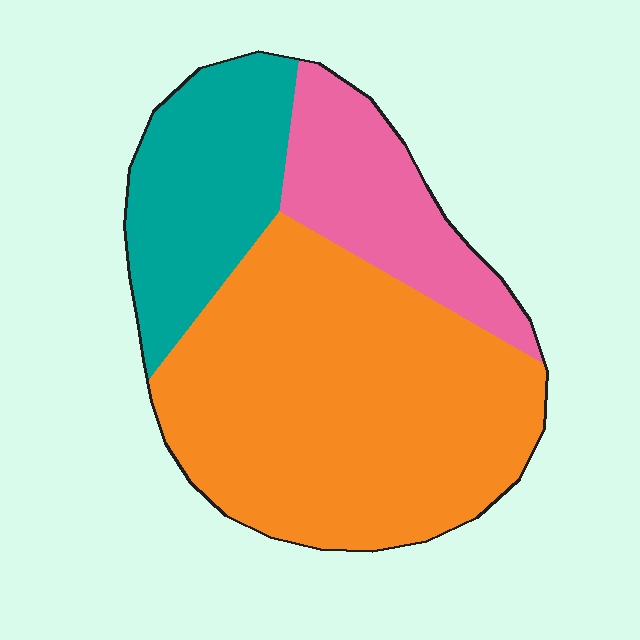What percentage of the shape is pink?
Pink takes up about one fifth (1/5) of the shape.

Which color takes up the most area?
Orange, at roughly 60%.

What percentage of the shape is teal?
Teal covers around 25% of the shape.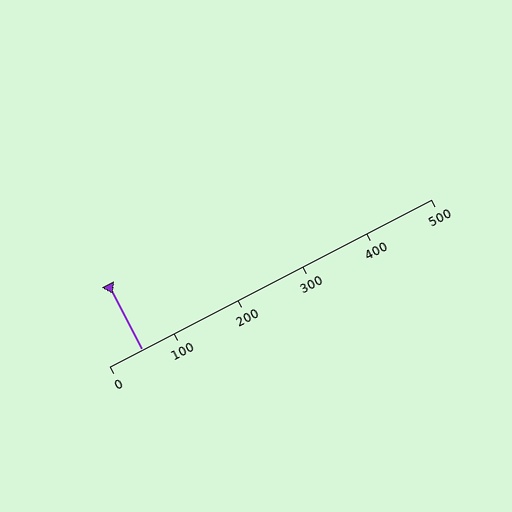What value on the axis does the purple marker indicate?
The marker indicates approximately 50.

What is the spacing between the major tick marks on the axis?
The major ticks are spaced 100 apart.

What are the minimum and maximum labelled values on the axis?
The axis runs from 0 to 500.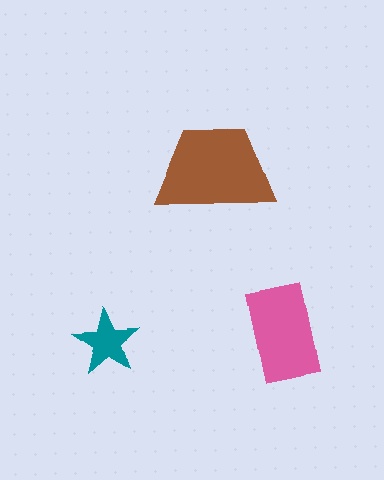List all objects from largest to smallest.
The brown trapezoid, the pink rectangle, the teal star.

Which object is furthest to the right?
The pink rectangle is rightmost.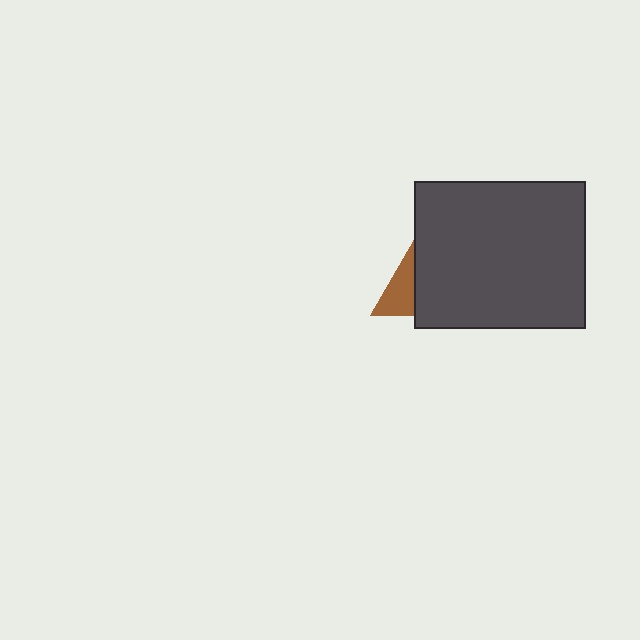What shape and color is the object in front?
The object in front is a dark gray rectangle.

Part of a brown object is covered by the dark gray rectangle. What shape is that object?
It is a triangle.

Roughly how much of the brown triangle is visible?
A small part of it is visible (roughly 31%).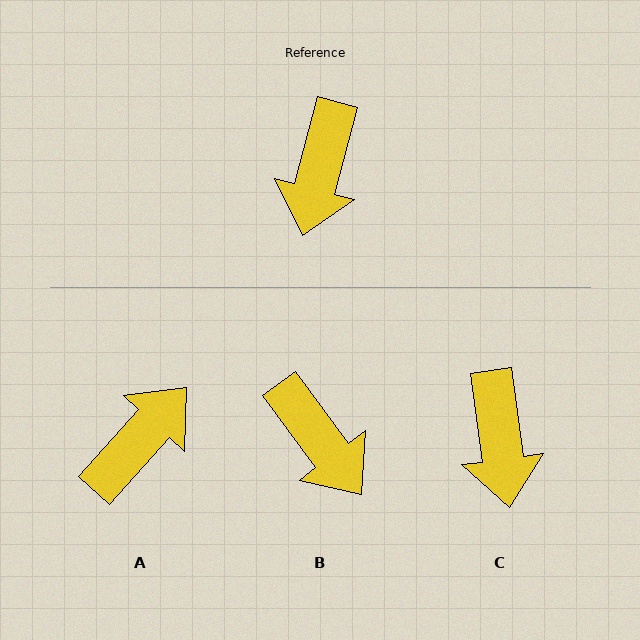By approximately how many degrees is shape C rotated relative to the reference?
Approximately 23 degrees counter-clockwise.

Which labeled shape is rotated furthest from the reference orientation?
A, about 153 degrees away.